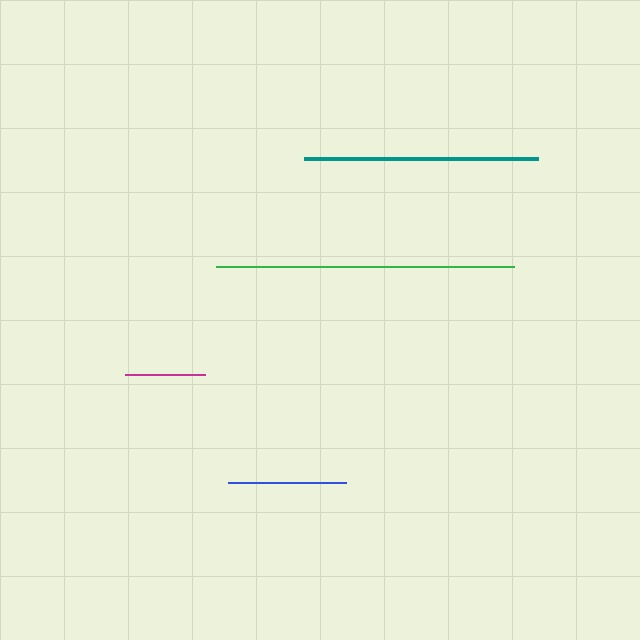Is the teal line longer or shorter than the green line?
The green line is longer than the teal line.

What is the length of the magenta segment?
The magenta segment is approximately 79 pixels long.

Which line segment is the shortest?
The magenta line is the shortest at approximately 79 pixels.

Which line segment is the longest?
The green line is the longest at approximately 298 pixels.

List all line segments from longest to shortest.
From longest to shortest: green, teal, blue, magenta.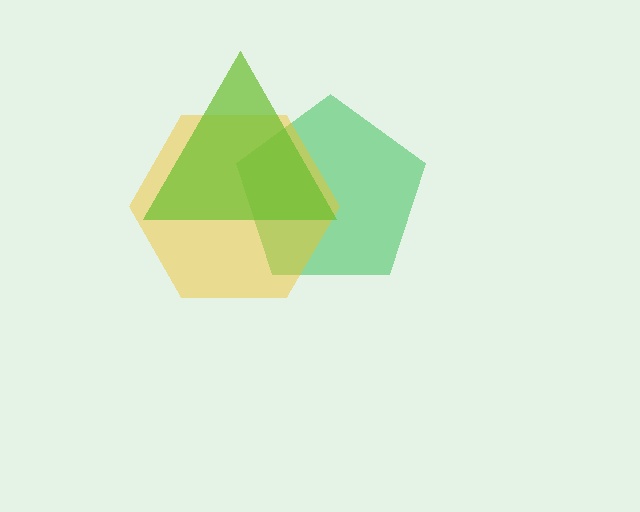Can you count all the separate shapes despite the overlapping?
Yes, there are 3 separate shapes.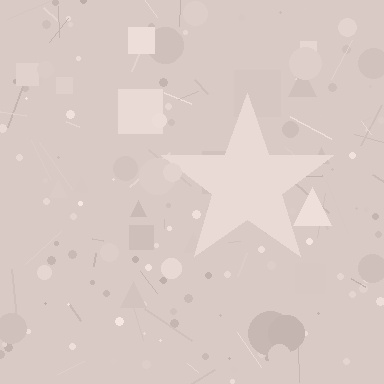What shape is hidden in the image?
A star is hidden in the image.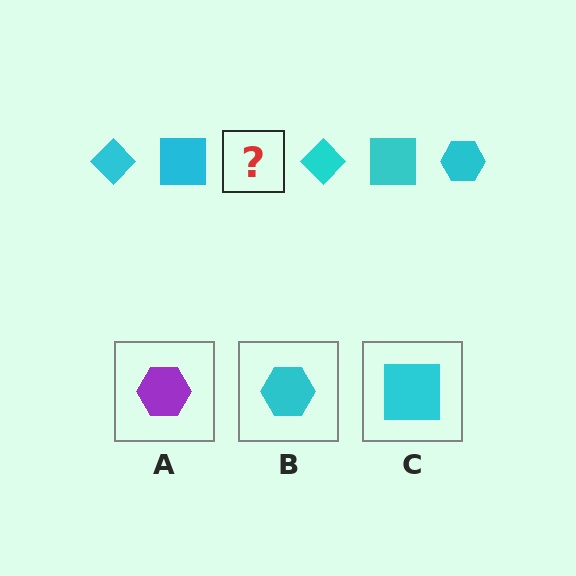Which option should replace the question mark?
Option B.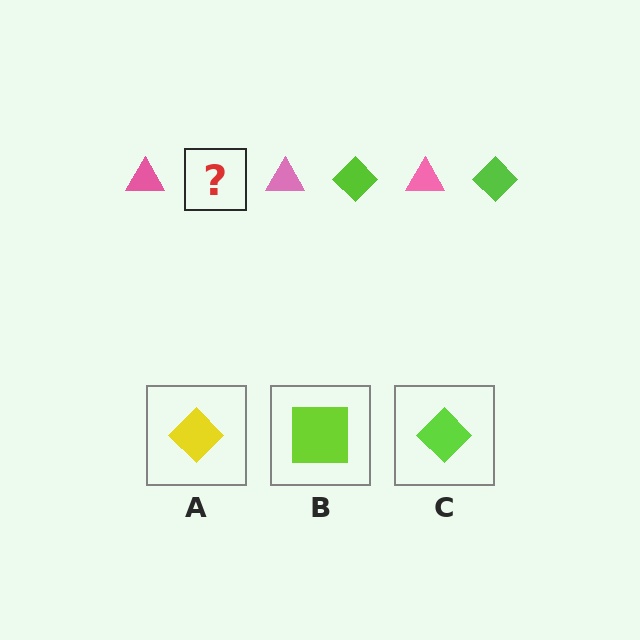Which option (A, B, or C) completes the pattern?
C.